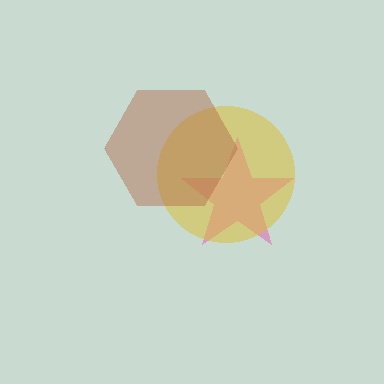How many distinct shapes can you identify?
There are 3 distinct shapes: a pink star, a yellow circle, a brown hexagon.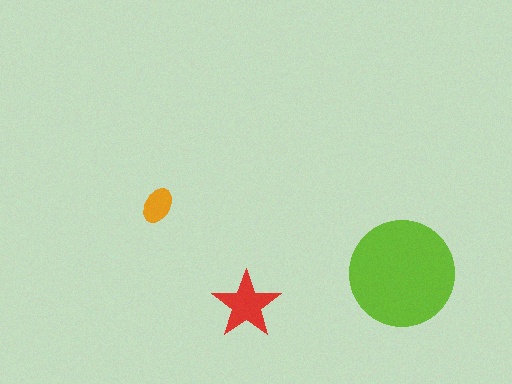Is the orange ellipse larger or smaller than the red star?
Smaller.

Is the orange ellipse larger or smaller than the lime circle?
Smaller.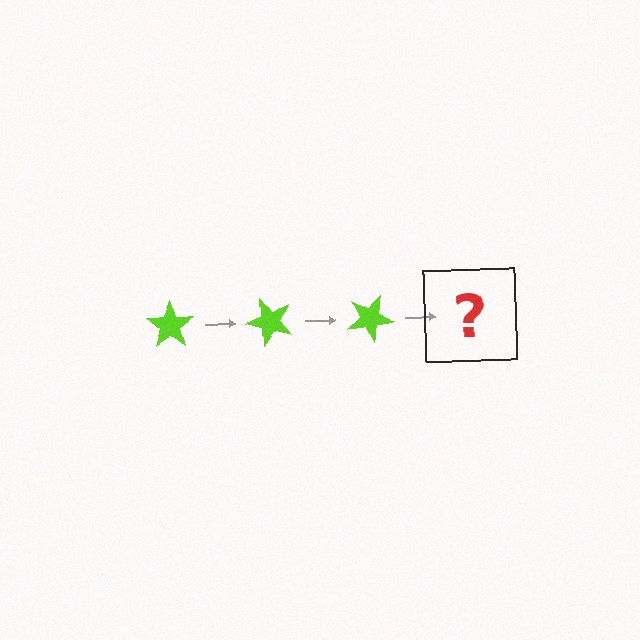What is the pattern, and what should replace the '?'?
The pattern is that the star rotates 50 degrees each step. The '?' should be a lime star rotated 150 degrees.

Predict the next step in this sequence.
The next step is a lime star rotated 150 degrees.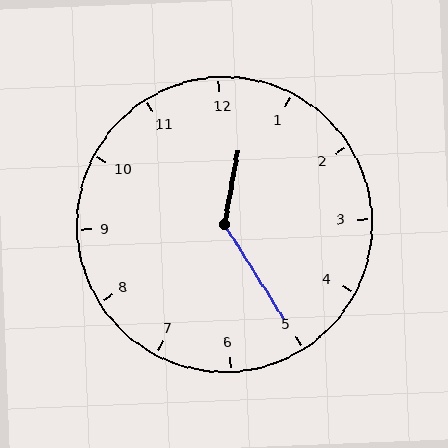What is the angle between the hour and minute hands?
Approximately 138 degrees.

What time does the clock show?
12:25.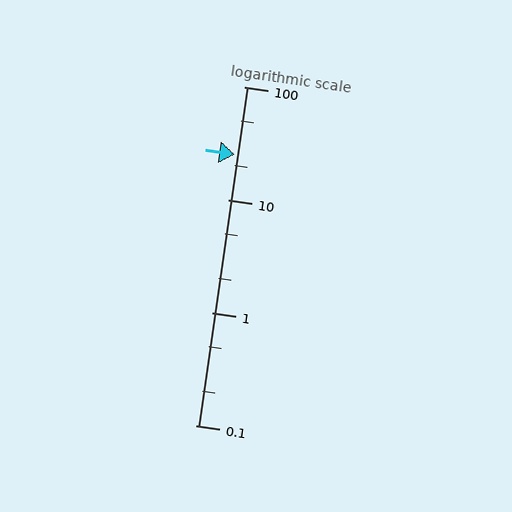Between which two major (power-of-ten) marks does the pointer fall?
The pointer is between 10 and 100.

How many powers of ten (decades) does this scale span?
The scale spans 3 decades, from 0.1 to 100.